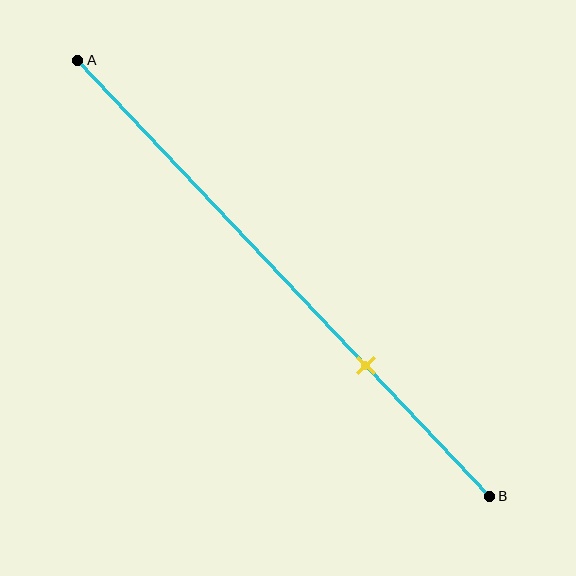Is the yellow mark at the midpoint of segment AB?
No, the mark is at about 70% from A, not at the 50% midpoint.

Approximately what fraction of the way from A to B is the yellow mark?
The yellow mark is approximately 70% of the way from A to B.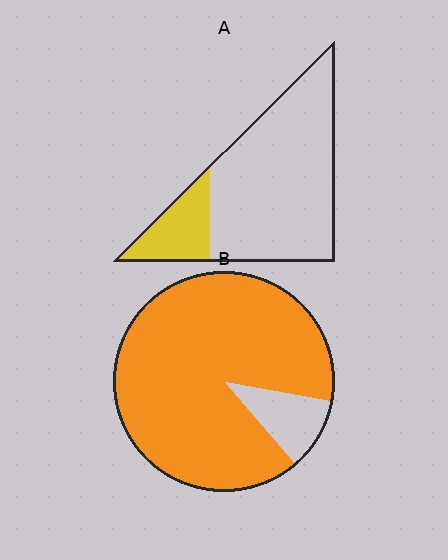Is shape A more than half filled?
No.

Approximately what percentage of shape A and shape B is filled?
A is approximately 20% and B is approximately 90%.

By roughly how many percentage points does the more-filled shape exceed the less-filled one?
By roughly 70 percentage points (B over A).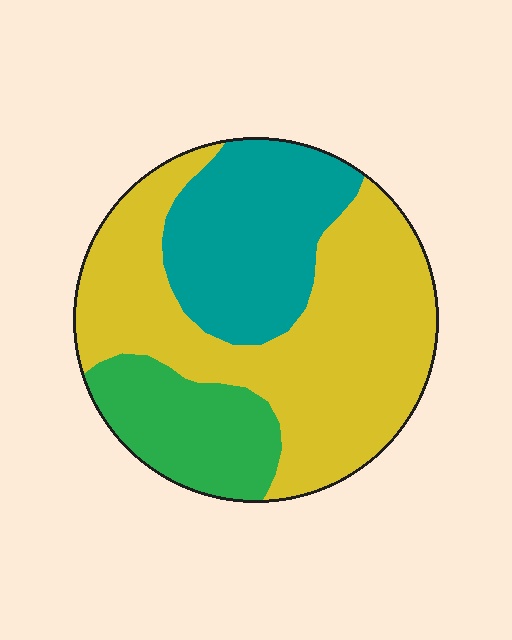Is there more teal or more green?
Teal.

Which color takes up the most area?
Yellow, at roughly 55%.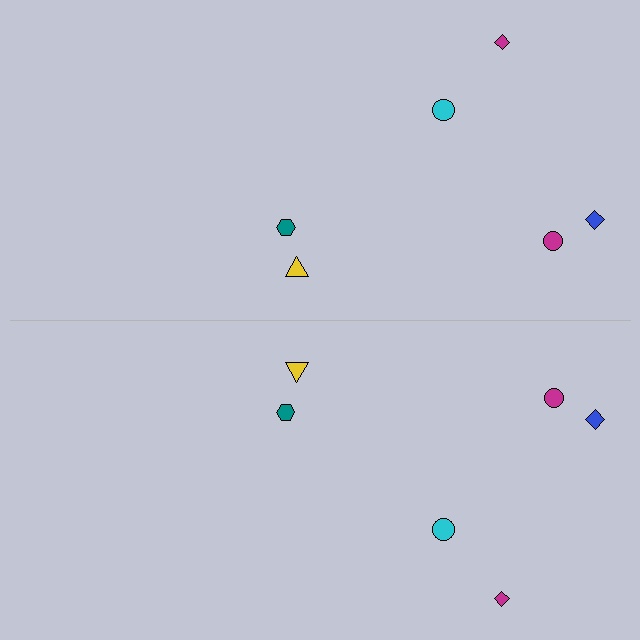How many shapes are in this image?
There are 12 shapes in this image.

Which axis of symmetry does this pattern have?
The pattern has a horizontal axis of symmetry running through the center of the image.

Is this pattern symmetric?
Yes, this pattern has bilateral (reflection) symmetry.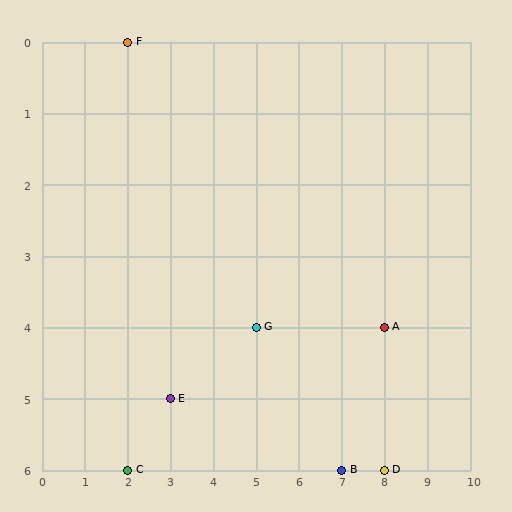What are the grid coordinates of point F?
Point F is at grid coordinates (2, 0).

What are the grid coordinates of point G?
Point G is at grid coordinates (5, 4).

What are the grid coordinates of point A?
Point A is at grid coordinates (8, 4).